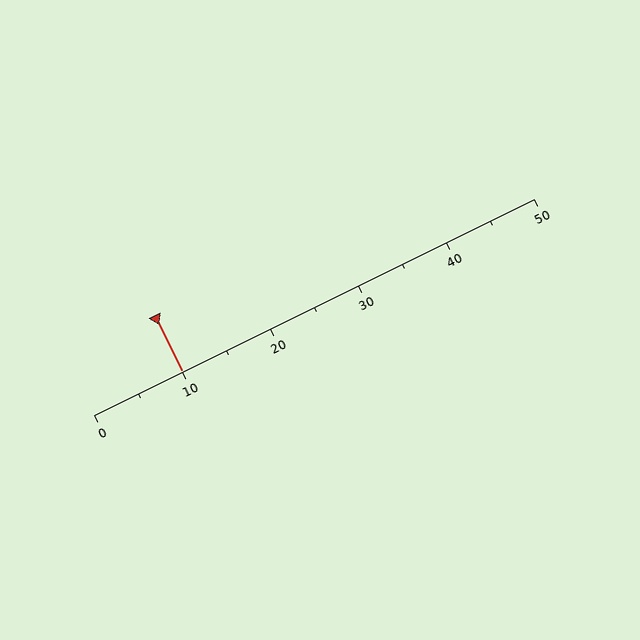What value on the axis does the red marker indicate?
The marker indicates approximately 10.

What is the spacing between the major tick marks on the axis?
The major ticks are spaced 10 apart.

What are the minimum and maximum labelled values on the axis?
The axis runs from 0 to 50.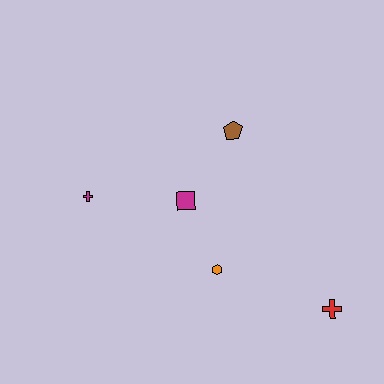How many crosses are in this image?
There are 2 crosses.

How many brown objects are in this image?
There is 1 brown object.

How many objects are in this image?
There are 5 objects.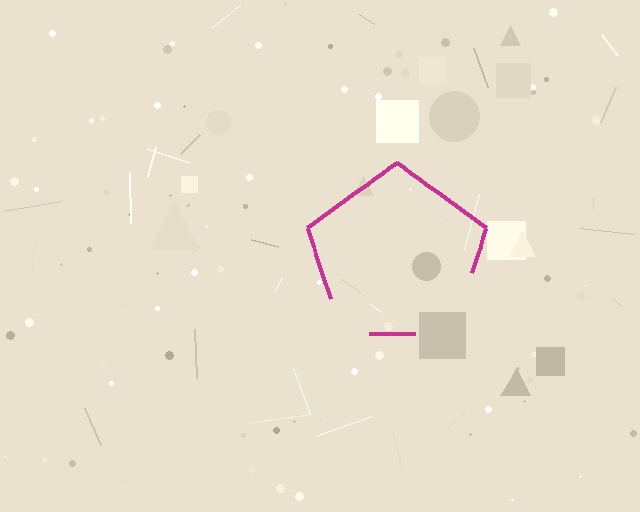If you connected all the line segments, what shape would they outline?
They would outline a pentagon.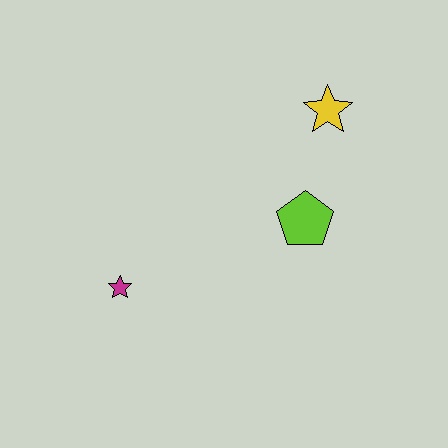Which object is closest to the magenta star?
The lime pentagon is closest to the magenta star.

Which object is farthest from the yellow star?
The magenta star is farthest from the yellow star.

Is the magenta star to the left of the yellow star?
Yes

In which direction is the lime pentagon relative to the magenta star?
The lime pentagon is to the right of the magenta star.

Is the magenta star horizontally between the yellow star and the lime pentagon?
No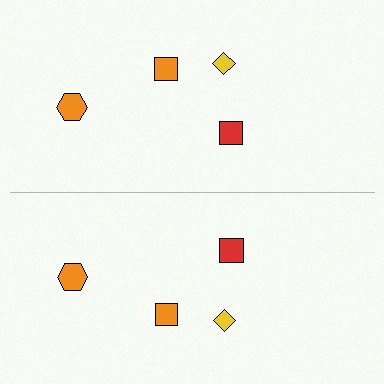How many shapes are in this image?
There are 8 shapes in this image.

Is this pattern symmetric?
Yes, this pattern has bilateral (reflection) symmetry.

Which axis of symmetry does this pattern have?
The pattern has a horizontal axis of symmetry running through the center of the image.